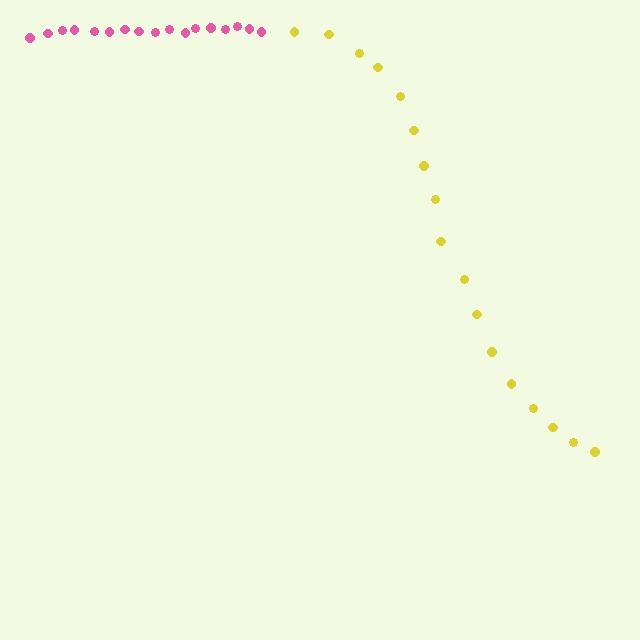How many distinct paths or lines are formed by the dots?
There are 2 distinct paths.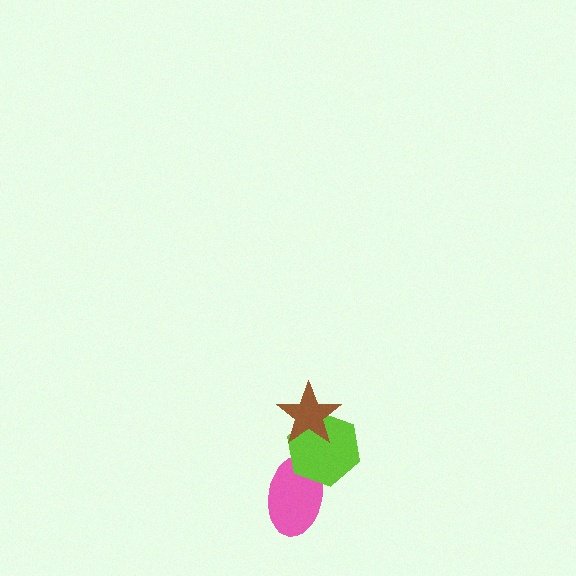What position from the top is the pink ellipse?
The pink ellipse is 3rd from the top.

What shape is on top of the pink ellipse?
The lime hexagon is on top of the pink ellipse.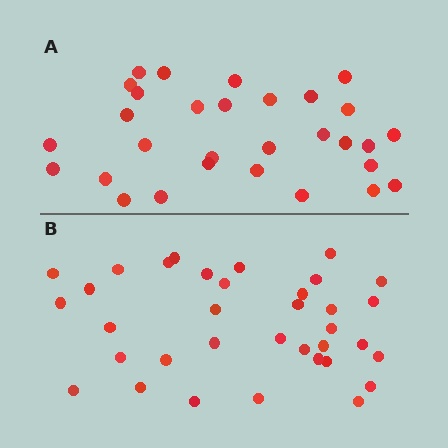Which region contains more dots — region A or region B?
Region B (the bottom region) has more dots.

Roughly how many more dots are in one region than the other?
Region B has about 5 more dots than region A.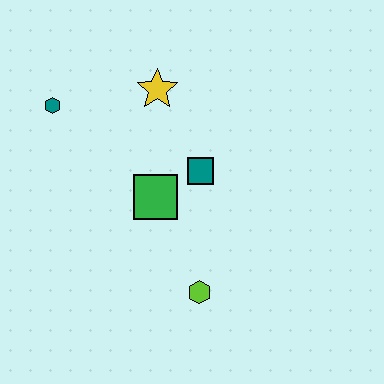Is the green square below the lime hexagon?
No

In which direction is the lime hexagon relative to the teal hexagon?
The lime hexagon is below the teal hexagon.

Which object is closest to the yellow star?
The teal square is closest to the yellow star.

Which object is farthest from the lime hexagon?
The teal hexagon is farthest from the lime hexagon.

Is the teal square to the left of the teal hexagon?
No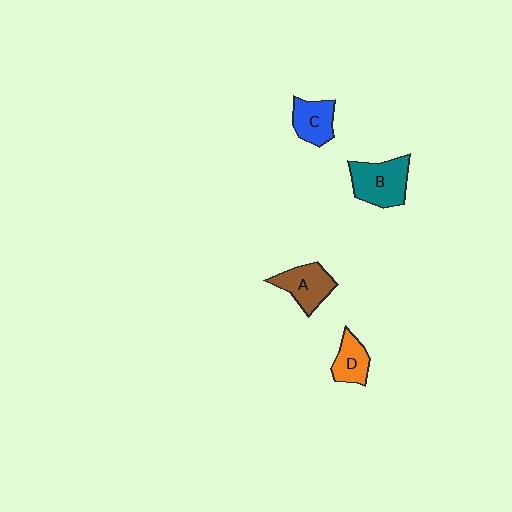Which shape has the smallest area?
Shape D (orange).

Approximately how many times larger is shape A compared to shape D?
Approximately 1.3 times.